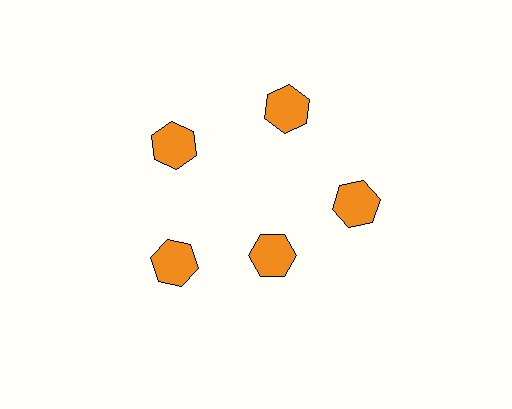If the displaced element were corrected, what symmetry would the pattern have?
It would have 5-fold rotational symmetry — the pattern would map onto itself every 72 degrees.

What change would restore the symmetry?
The symmetry would be restored by moving it outward, back onto the ring so that all 5 hexagons sit at equal angles and equal distance from the center.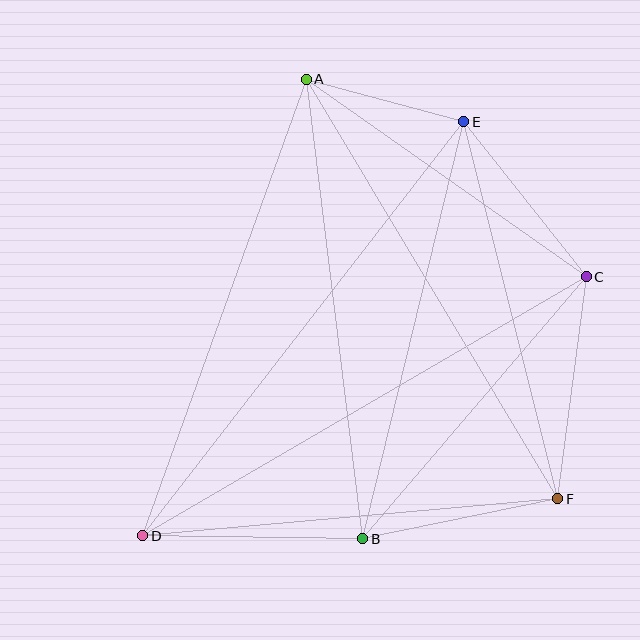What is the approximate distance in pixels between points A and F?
The distance between A and F is approximately 489 pixels.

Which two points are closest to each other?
Points A and E are closest to each other.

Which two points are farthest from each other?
Points D and E are farthest from each other.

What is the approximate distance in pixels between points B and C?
The distance between B and C is approximately 344 pixels.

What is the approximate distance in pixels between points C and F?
The distance between C and F is approximately 224 pixels.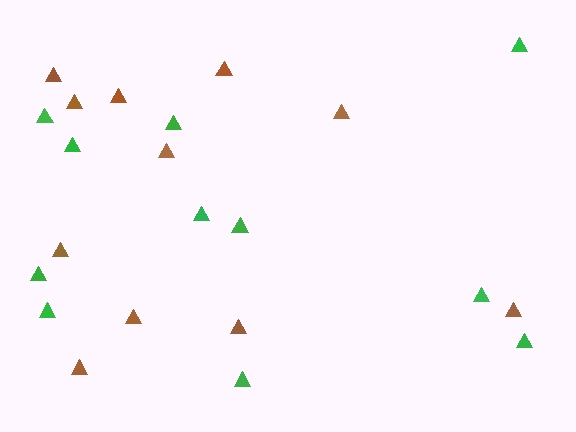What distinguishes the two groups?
There are 2 groups: one group of green triangles (11) and one group of brown triangles (11).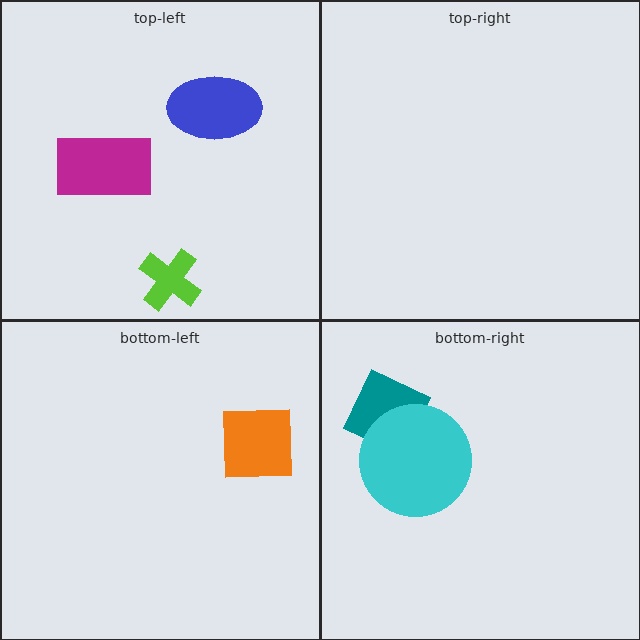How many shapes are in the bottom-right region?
2.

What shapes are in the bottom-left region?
The orange square.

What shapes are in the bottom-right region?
The teal square, the cyan circle.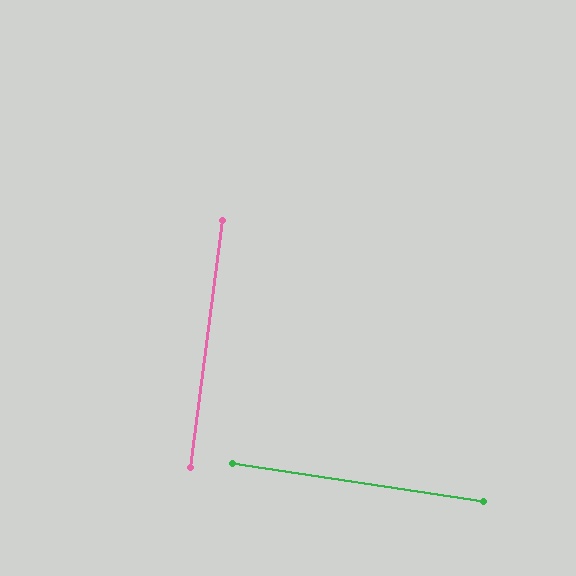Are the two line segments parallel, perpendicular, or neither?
Perpendicular — they meet at approximately 89°.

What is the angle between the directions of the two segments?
Approximately 89 degrees.